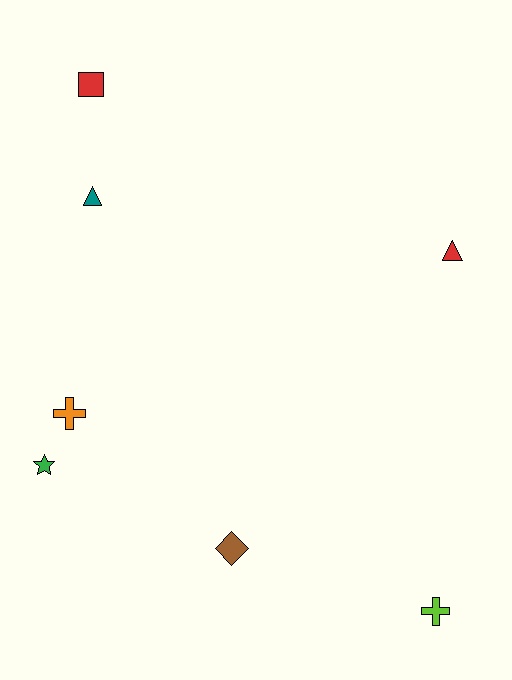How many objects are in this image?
There are 7 objects.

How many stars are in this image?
There is 1 star.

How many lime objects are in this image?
There is 1 lime object.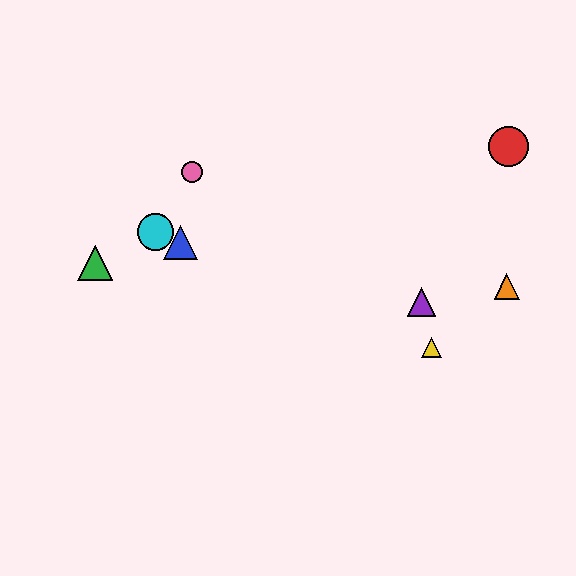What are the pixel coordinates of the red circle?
The red circle is at (509, 146).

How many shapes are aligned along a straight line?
3 shapes (the blue triangle, the yellow triangle, the cyan circle) are aligned along a straight line.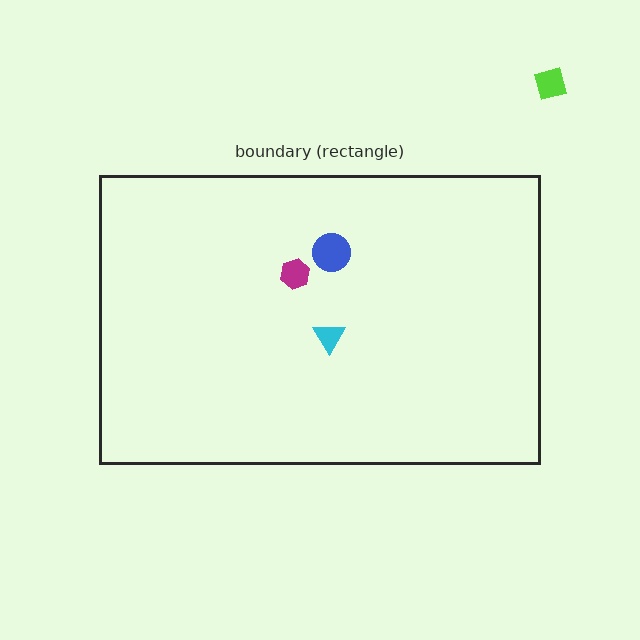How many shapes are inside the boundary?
3 inside, 1 outside.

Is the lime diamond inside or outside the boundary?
Outside.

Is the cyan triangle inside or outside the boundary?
Inside.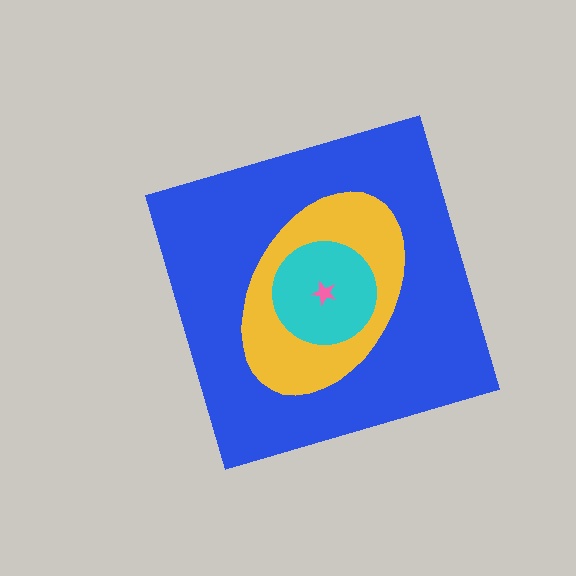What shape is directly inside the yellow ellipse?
The cyan circle.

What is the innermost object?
The pink star.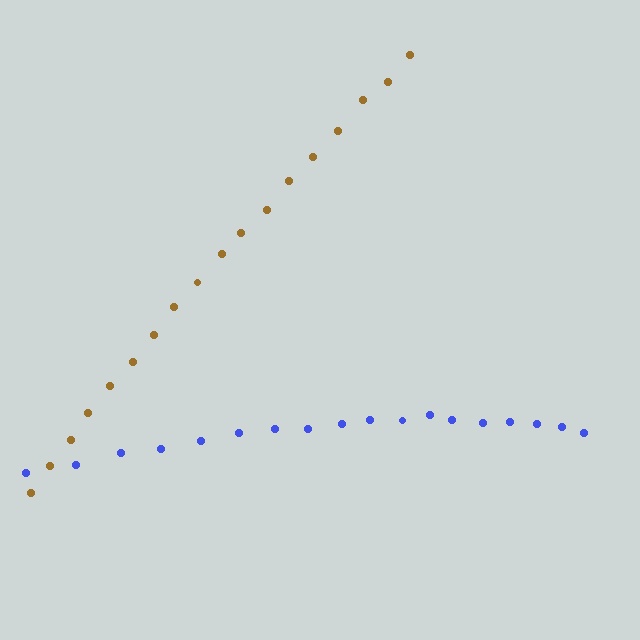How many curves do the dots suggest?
There are 2 distinct paths.